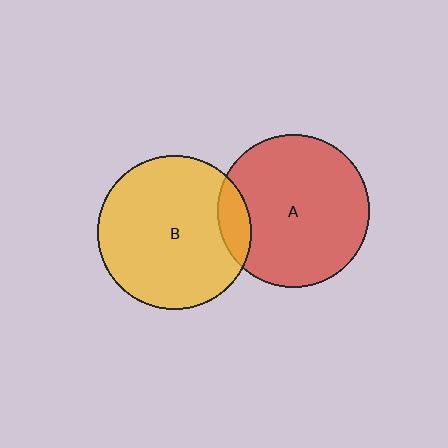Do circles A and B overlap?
Yes.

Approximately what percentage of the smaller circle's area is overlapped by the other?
Approximately 10%.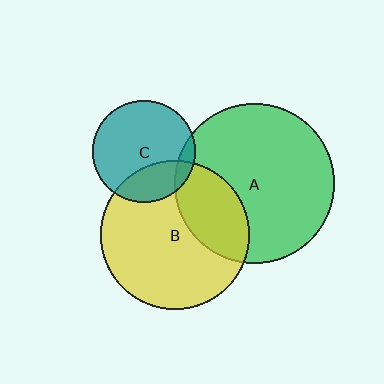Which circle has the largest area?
Circle A (green).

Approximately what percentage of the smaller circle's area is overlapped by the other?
Approximately 25%.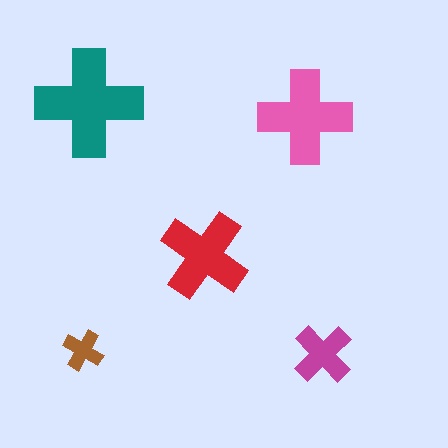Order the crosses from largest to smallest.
the teal one, the pink one, the red one, the magenta one, the brown one.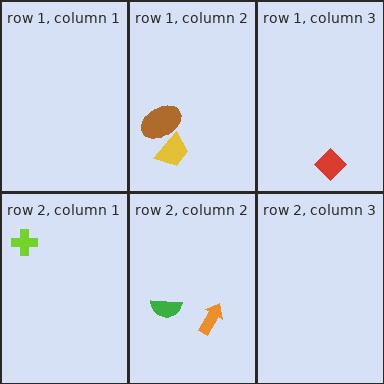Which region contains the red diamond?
The row 1, column 3 region.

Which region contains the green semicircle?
The row 2, column 2 region.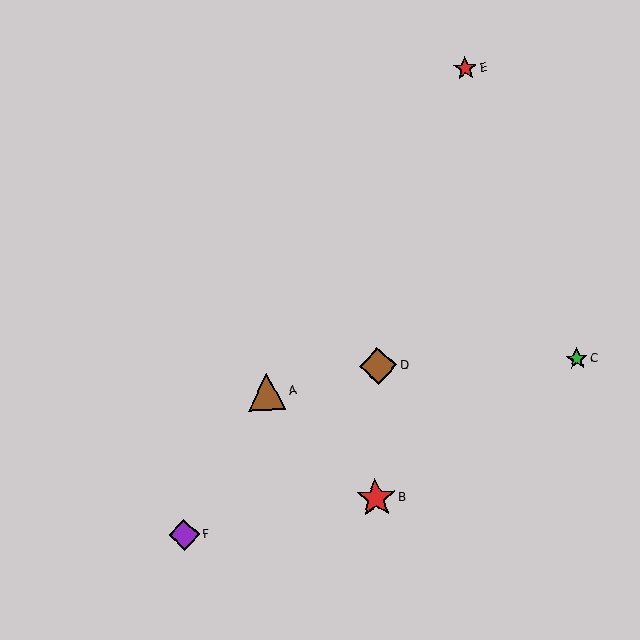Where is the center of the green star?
The center of the green star is at (577, 359).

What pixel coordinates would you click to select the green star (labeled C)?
Click at (577, 359) to select the green star C.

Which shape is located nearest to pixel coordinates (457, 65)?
The red star (labeled E) at (466, 69) is nearest to that location.